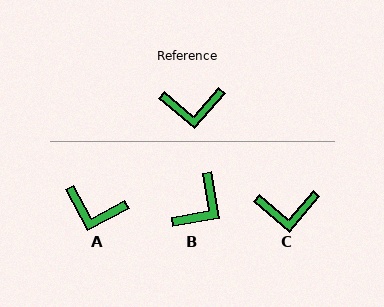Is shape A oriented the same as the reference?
No, it is off by about 21 degrees.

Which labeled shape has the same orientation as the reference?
C.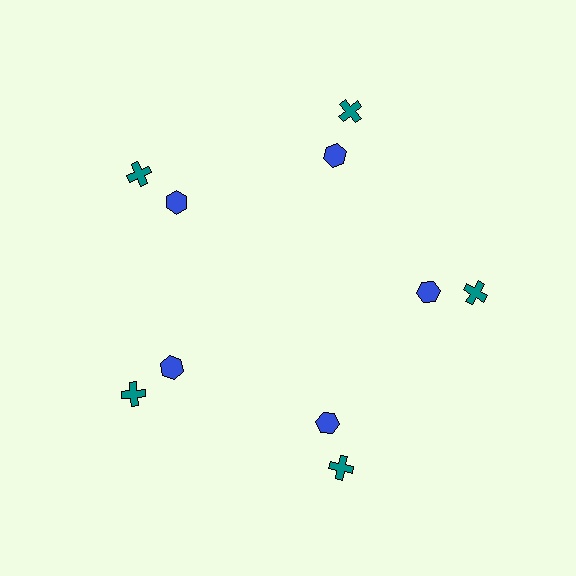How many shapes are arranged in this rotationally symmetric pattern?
There are 10 shapes, arranged in 5 groups of 2.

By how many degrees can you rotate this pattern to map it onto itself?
The pattern maps onto itself every 72 degrees of rotation.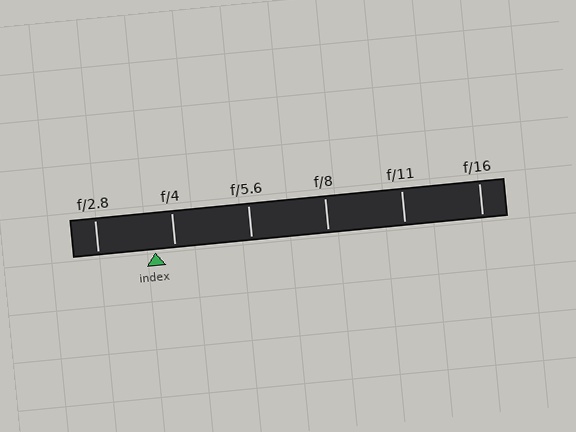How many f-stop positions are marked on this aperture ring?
There are 6 f-stop positions marked.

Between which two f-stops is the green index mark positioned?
The index mark is between f/2.8 and f/4.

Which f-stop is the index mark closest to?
The index mark is closest to f/4.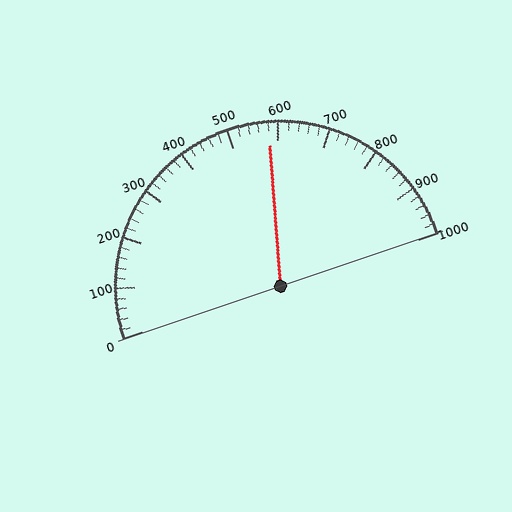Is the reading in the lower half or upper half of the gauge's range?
The reading is in the upper half of the range (0 to 1000).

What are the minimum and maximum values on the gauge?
The gauge ranges from 0 to 1000.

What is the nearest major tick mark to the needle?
The nearest major tick mark is 600.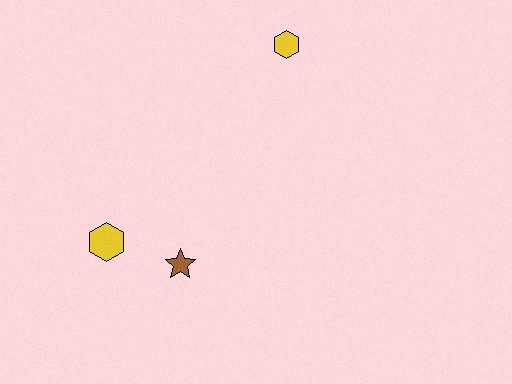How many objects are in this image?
There are 3 objects.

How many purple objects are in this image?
There are no purple objects.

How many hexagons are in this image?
There are 2 hexagons.